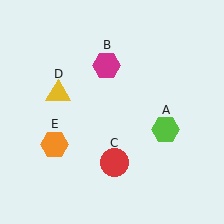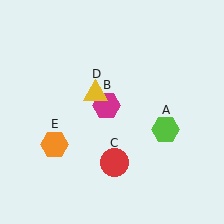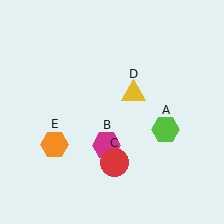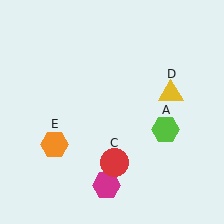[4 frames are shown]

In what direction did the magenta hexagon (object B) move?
The magenta hexagon (object B) moved down.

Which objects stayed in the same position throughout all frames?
Lime hexagon (object A) and red circle (object C) and orange hexagon (object E) remained stationary.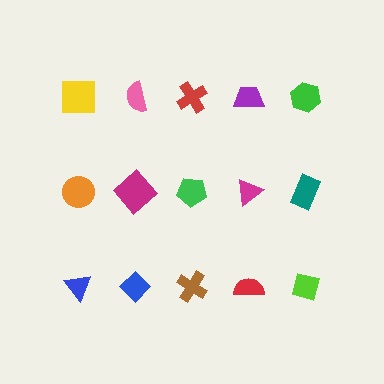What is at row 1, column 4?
A purple trapezoid.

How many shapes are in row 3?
5 shapes.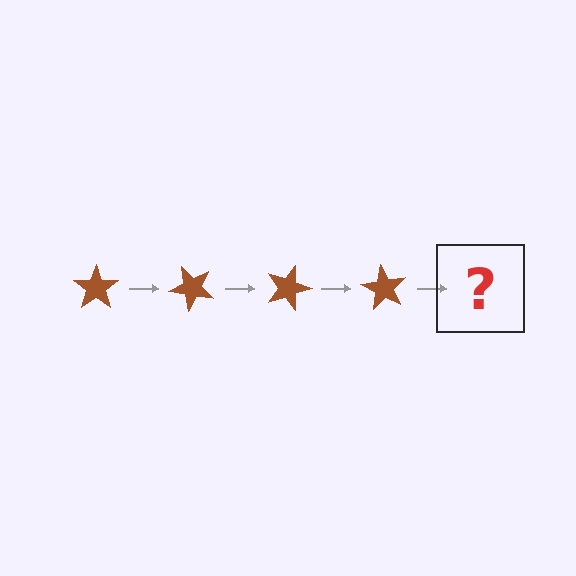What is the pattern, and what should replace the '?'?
The pattern is that the star rotates 45 degrees each step. The '?' should be a brown star rotated 180 degrees.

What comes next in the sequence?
The next element should be a brown star rotated 180 degrees.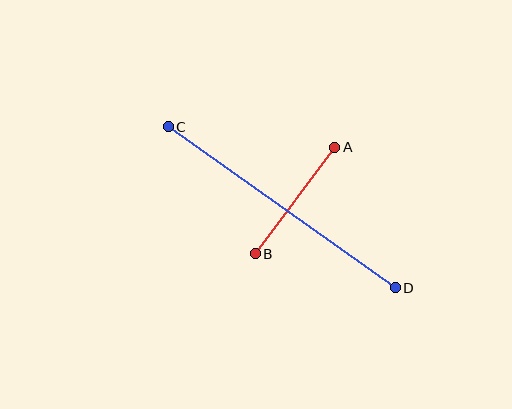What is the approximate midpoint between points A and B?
The midpoint is at approximately (295, 200) pixels.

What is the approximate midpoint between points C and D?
The midpoint is at approximately (282, 207) pixels.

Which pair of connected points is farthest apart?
Points C and D are farthest apart.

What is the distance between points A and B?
The distance is approximately 133 pixels.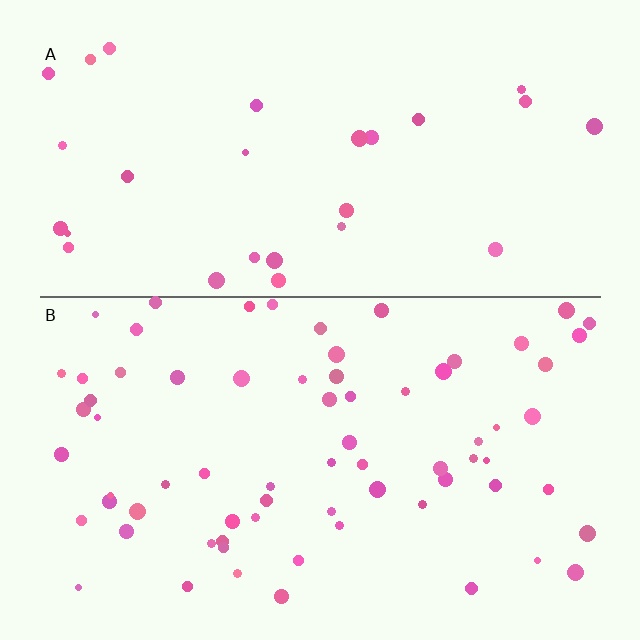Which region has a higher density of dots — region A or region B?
B (the bottom).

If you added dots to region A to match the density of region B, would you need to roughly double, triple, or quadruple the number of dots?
Approximately double.